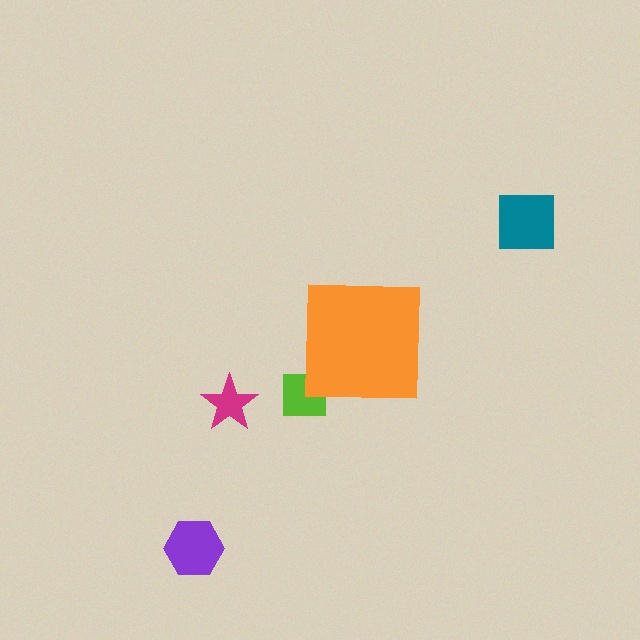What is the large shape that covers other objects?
An orange square.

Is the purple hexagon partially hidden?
No, the purple hexagon is fully visible.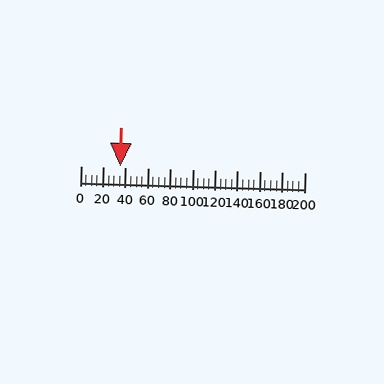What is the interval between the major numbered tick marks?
The major tick marks are spaced 20 units apart.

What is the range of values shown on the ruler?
The ruler shows values from 0 to 200.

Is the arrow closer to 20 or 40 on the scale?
The arrow is closer to 40.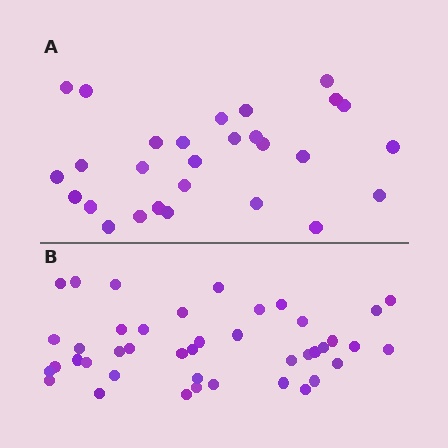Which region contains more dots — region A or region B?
Region B (the bottom region) has more dots.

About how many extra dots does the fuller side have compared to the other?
Region B has approximately 15 more dots than region A.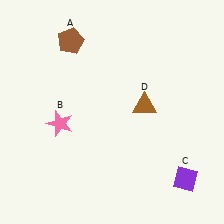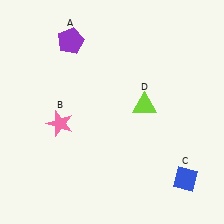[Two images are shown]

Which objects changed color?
A changed from brown to purple. C changed from purple to blue. D changed from brown to lime.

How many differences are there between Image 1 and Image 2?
There are 3 differences between the two images.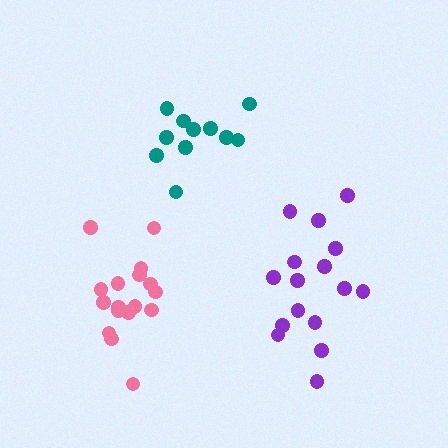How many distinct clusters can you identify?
There are 3 distinct clusters.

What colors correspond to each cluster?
The clusters are colored: teal, purple, pink.